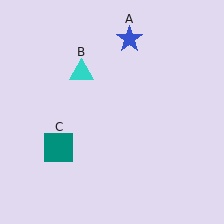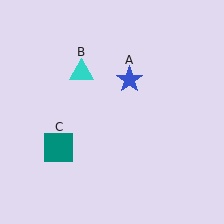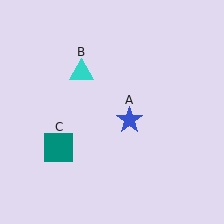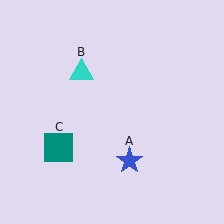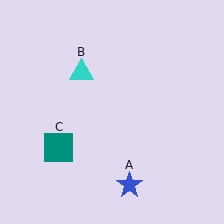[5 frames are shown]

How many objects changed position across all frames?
1 object changed position: blue star (object A).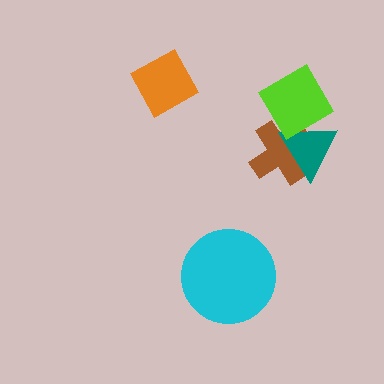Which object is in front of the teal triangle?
The lime diamond is in front of the teal triangle.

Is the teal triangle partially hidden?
Yes, it is partially covered by another shape.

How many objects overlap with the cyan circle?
0 objects overlap with the cyan circle.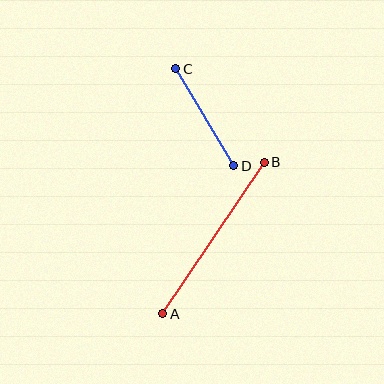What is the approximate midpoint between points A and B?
The midpoint is at approximately (214, 238) pixels.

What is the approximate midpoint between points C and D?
The midpoint is at approximately (205, 117) pixels.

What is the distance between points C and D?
The distance is approximately 113 pixels.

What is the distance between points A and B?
The distance is approximately 182 pixels.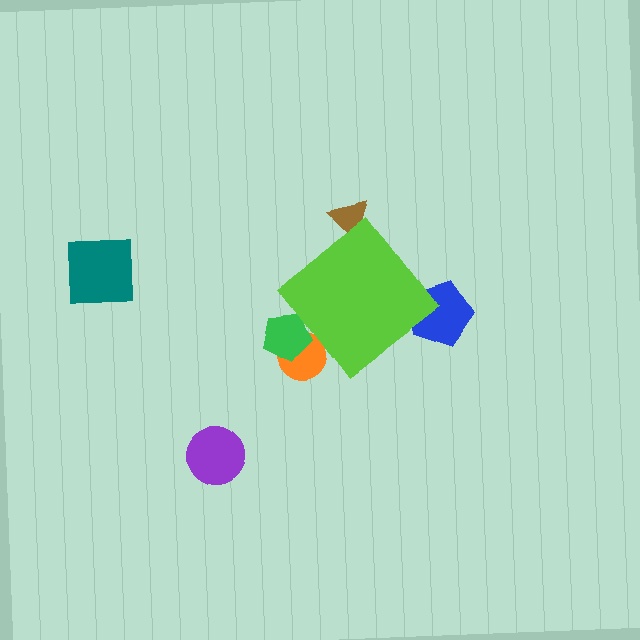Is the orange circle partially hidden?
Yes, the orange circle is partially hidden behind the lime diamond.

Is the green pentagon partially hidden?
Yes, the green pentagon is partially hidden behind the lime diamond.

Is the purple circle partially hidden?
No, the purple circle is fully visible.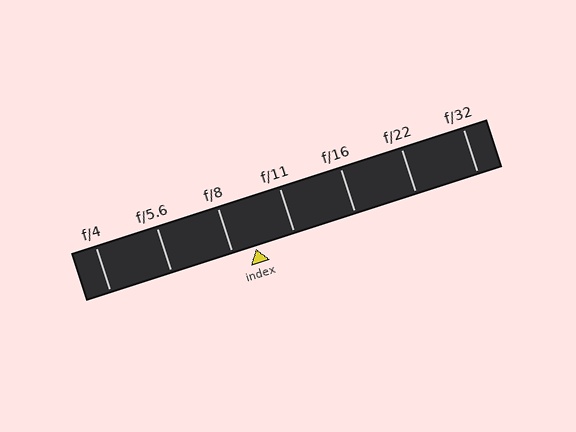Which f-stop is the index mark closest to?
The index mark is closest to f/8.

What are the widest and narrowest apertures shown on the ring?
The widest aperture shown is f/4 and the narrowest is f/32.